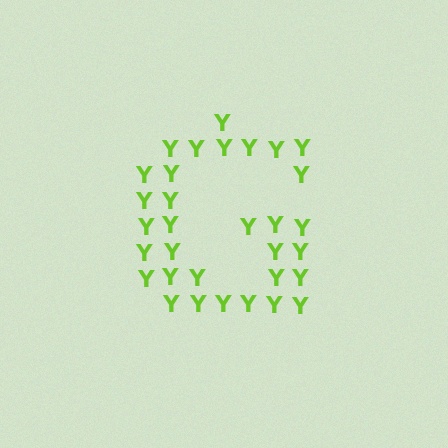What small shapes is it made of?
It is made of small letter Y's.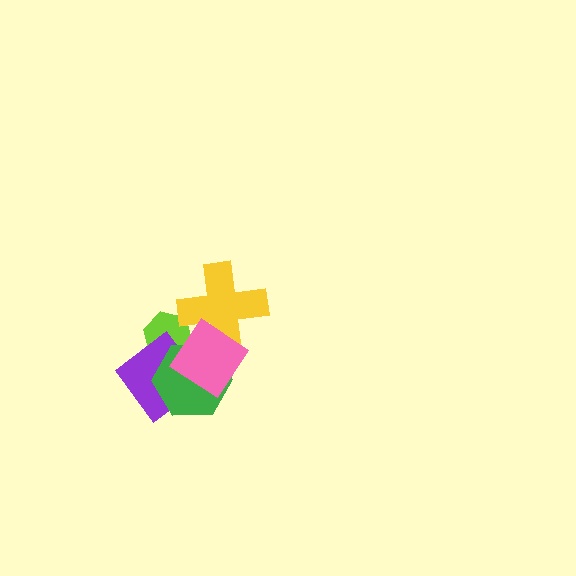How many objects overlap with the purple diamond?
3 objects overlap with the purple diamond.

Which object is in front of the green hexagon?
The pink diamond is in front of the green hexagon.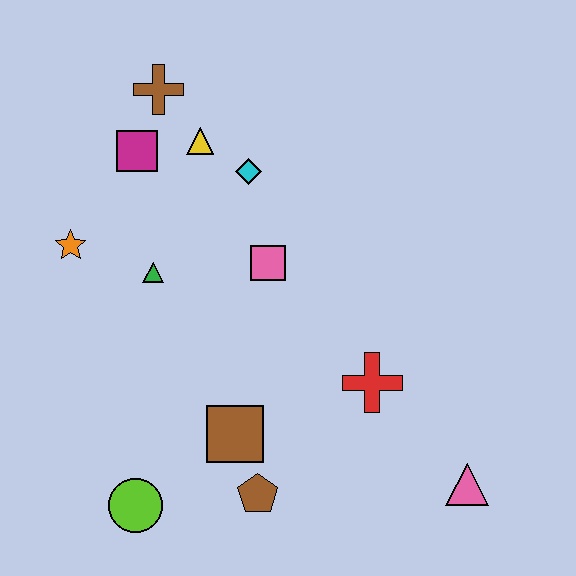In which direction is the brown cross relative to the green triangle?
The brown cross is above the green triangle.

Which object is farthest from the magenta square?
The pink triangle is farthest from the magenta square.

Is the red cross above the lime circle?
Yes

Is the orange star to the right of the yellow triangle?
No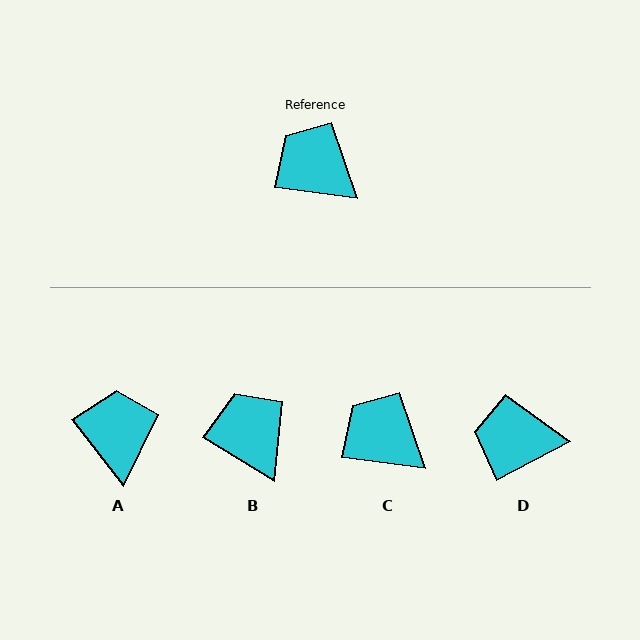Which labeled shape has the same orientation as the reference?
C.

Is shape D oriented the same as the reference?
No, it is off by about 35 degrees.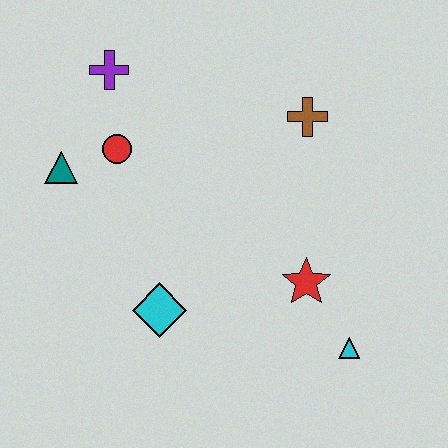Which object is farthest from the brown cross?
The teal triangle is farthest from the brown cross.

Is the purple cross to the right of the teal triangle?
Yes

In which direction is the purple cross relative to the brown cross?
The purple cross is to the left of the brown cross.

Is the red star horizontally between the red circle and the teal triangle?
No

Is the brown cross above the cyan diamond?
Yes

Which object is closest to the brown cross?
The red star is closest to the brown cross.